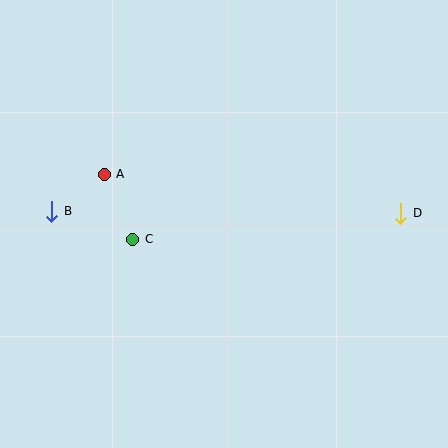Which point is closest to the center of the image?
Point C at (133, 239) is closest to the center.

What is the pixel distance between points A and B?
The distance between A and B is 64 pixels.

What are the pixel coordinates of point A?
Point A is at (104, 174).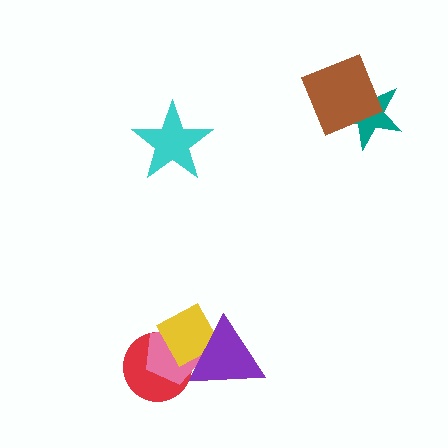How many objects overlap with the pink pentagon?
3 objects overlap with the pink pentagon.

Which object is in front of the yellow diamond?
The purple triangle is in front of the yellow diamond.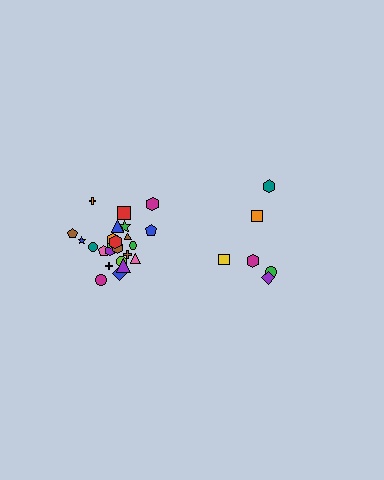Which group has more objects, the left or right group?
The left group.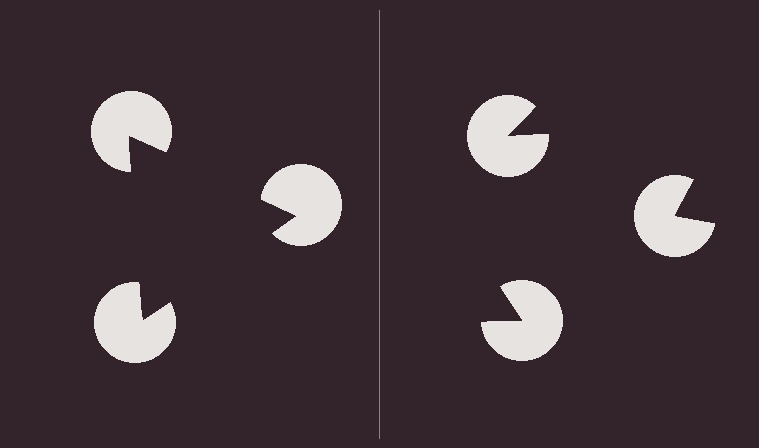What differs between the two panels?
The pac-man discs are positioned identically on both sides; only the wedge orientations differ. On the left they align to a triangle; on the right they are misaligned.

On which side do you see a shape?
An illusory triangle appears on the left side. On the right side the wedge cuts are rotated, so no coherent shape forms.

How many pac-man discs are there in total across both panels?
6 — 3 on each side.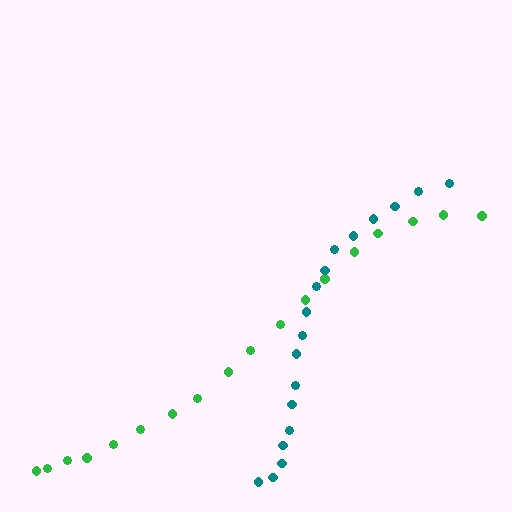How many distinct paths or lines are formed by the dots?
There are 2 distinct paths.